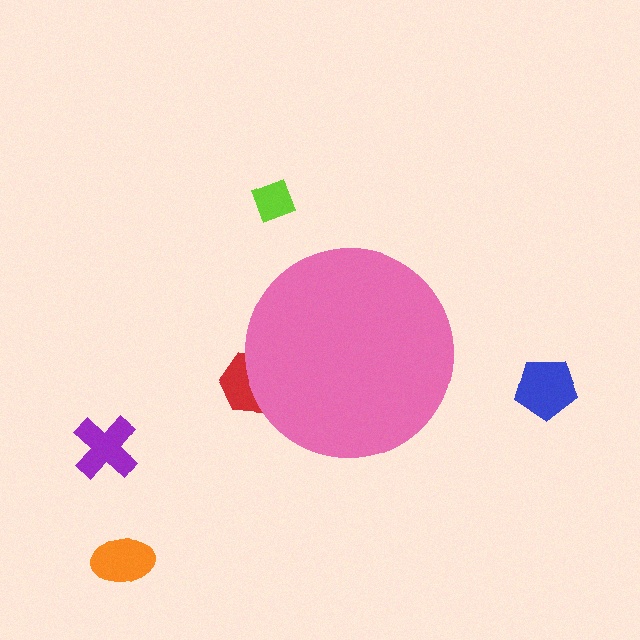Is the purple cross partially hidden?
No, the purple cross is fully visible.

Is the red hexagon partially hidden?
Yes, the red hexagon is partially hidden behind the pink circle.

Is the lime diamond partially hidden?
No, the lime diamond is fully visible.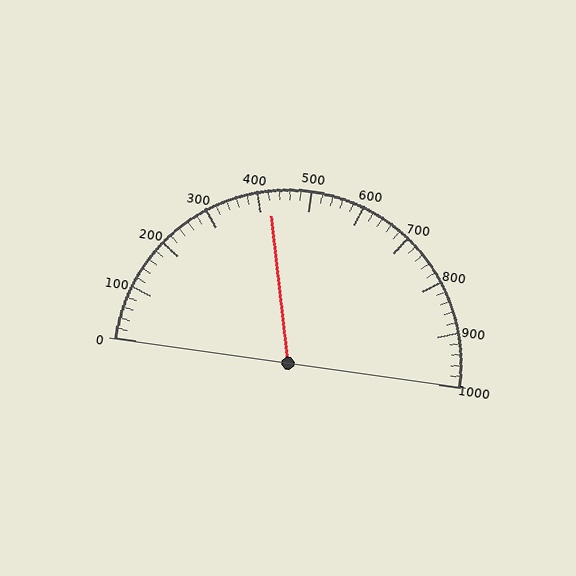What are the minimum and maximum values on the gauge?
The gauge ranges from 0 to 1000.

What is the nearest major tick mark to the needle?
The nearest major tick mark is 400.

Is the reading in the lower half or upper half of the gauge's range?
The reading is in the lower half of the range (0 to 1000).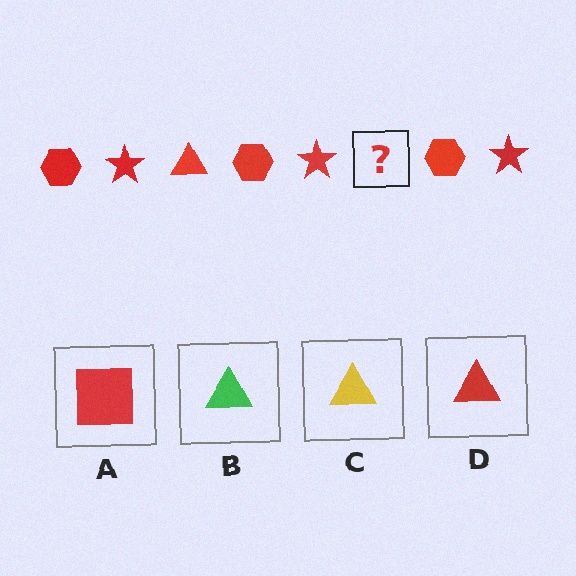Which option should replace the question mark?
Option D.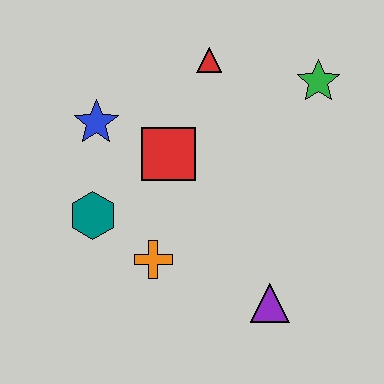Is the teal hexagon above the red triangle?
No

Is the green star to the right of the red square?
Yes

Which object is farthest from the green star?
The teal hexagon is farthest from the green star.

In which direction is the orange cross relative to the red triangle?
The orange cross is below the red triangle.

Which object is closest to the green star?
The red triangle is closest to the green star.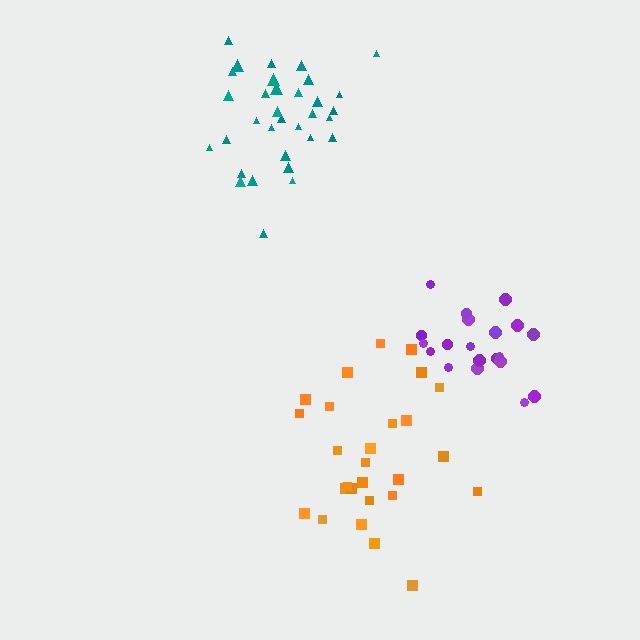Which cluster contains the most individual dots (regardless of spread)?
Teal (34).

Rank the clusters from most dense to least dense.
teal, purple, orange.